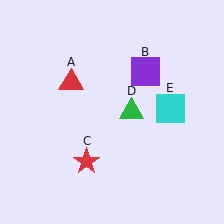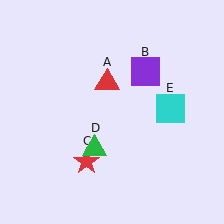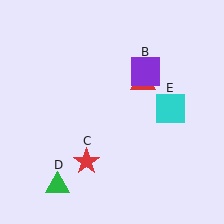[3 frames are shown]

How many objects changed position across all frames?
2 objects changed position: red triangle (object A), green triangle (object D).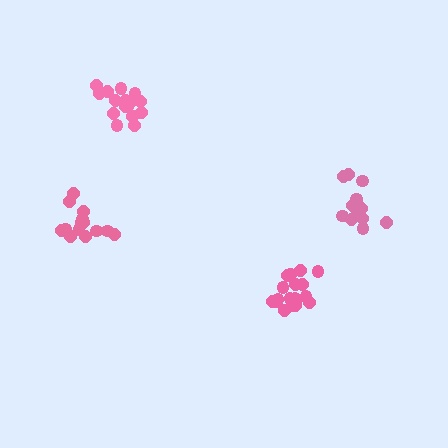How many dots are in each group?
Group 1: 18 dots, Group 2: 13 dots, Group 3: 17 dots, Group 4: 14 dots (62 total).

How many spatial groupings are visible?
There are 4 spatial groupings.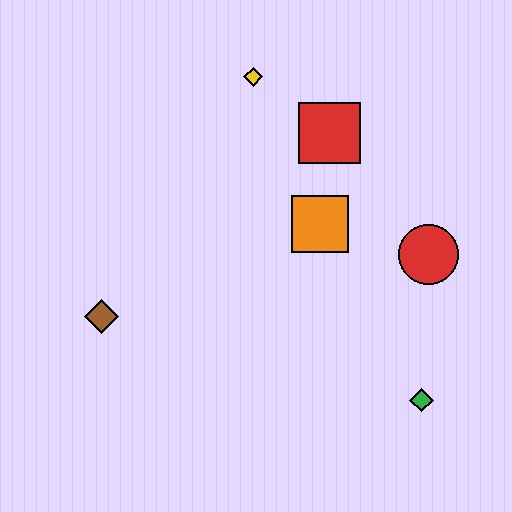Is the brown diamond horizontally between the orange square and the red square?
No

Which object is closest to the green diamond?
The red circle is closest to the green diamond.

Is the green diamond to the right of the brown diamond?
Yes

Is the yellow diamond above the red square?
Yes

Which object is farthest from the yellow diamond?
The green diamond is farthest from the yellow diamond.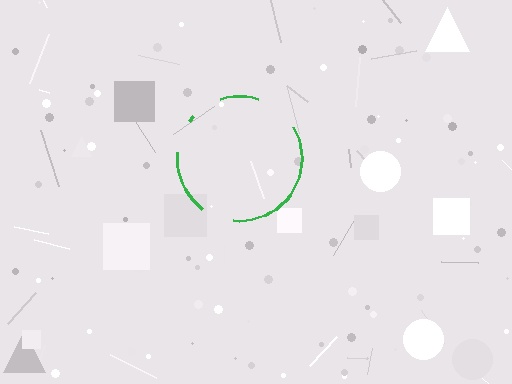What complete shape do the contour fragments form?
The contour fragments form a circle.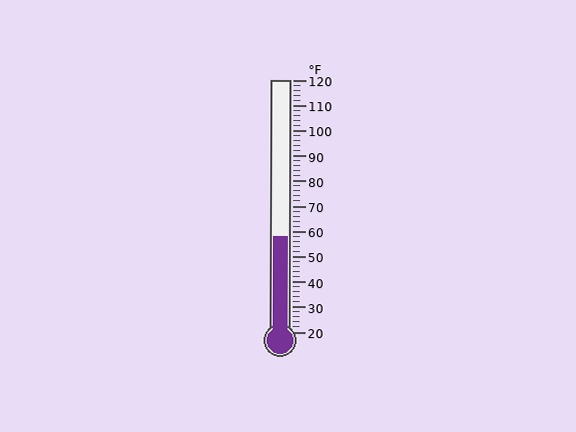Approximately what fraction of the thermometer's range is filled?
The thermometer is filled to approximately 40% of its range.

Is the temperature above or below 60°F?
The temperature is below 60°F.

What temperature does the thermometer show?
The thermometer shows approximately 58°F.